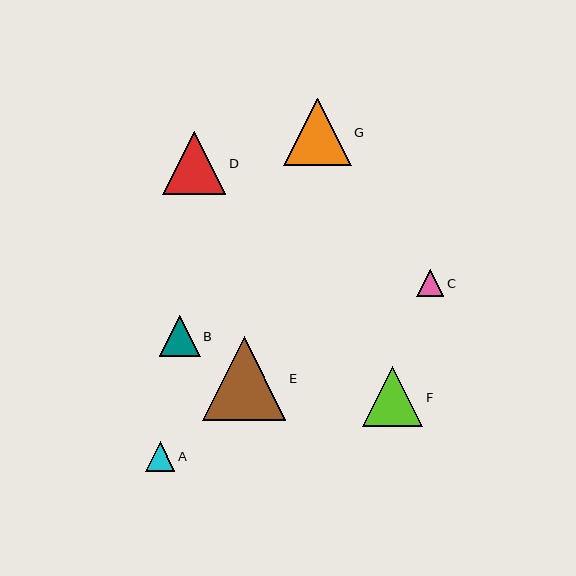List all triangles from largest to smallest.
From largest to smallest: E, G, D, F, B, A, C.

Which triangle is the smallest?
Triangle C is the smallest with a size of approximately 28 pixels.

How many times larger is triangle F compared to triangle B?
Triangle F is approximately 1.5 times the size of triangle B.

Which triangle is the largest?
Triangle E is the largest with a size of approximately 83 pixels.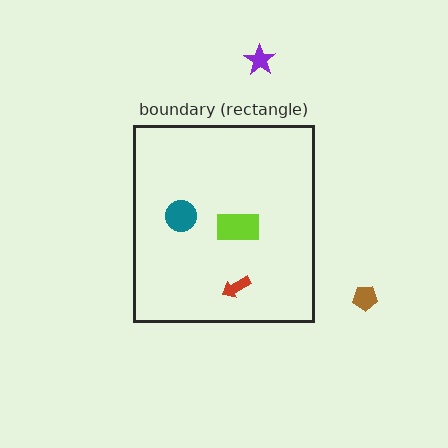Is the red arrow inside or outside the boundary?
Inside.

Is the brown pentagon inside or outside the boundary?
Outside.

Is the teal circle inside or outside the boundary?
Inside.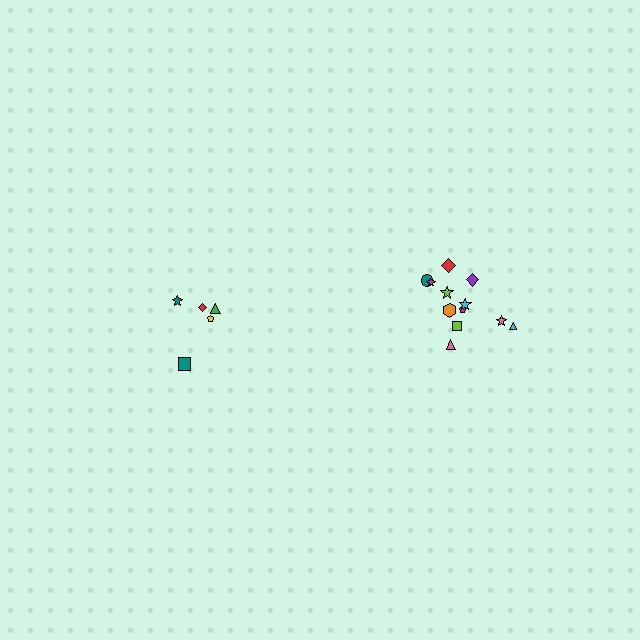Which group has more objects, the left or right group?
The right group.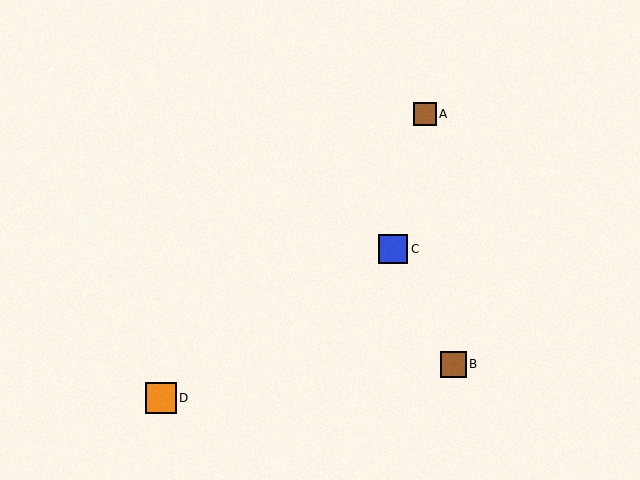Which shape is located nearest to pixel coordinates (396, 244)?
The blue square (labeled C) at (393, 249) is nearest to that location.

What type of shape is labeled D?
Shape D is an orange square.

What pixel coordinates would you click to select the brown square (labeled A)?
Click at (425, 114) to select the brown square A.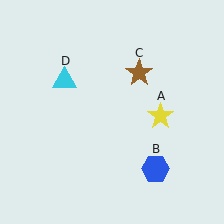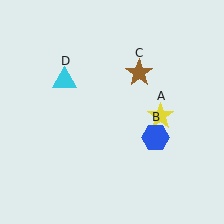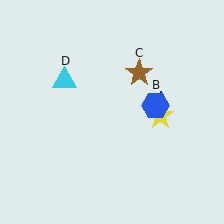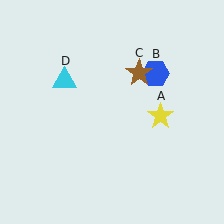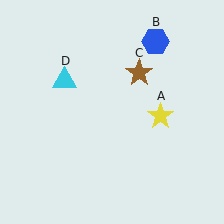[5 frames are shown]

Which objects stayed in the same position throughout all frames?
Yellow star (object A) and brown star (object C) and cyan triangle (object D) remained stationary.